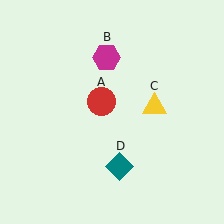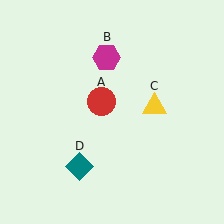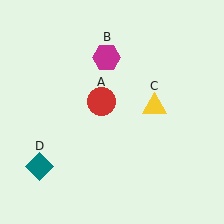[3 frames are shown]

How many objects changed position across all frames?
1 object changed position: teal diamond (object D).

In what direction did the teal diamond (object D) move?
The teal diamond (object D) moved left.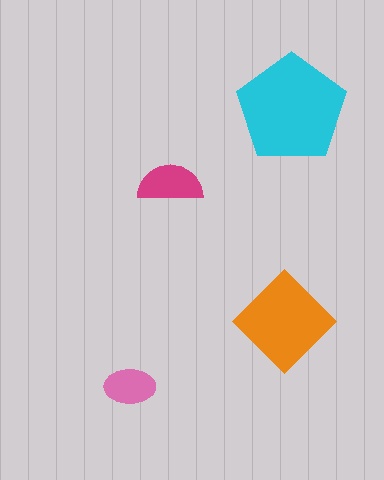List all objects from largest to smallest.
The cyan pentagon, the orange diamond, the magenta semicircle, the pink ellipse.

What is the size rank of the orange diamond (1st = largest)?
2nd.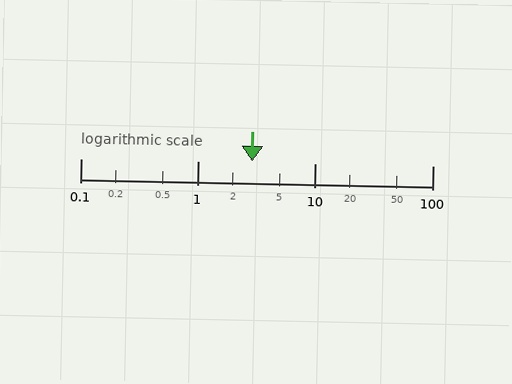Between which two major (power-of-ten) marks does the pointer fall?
The pointer is between 1 and 10.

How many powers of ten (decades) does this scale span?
The scale spans 3 decades, from 0.1 to 100.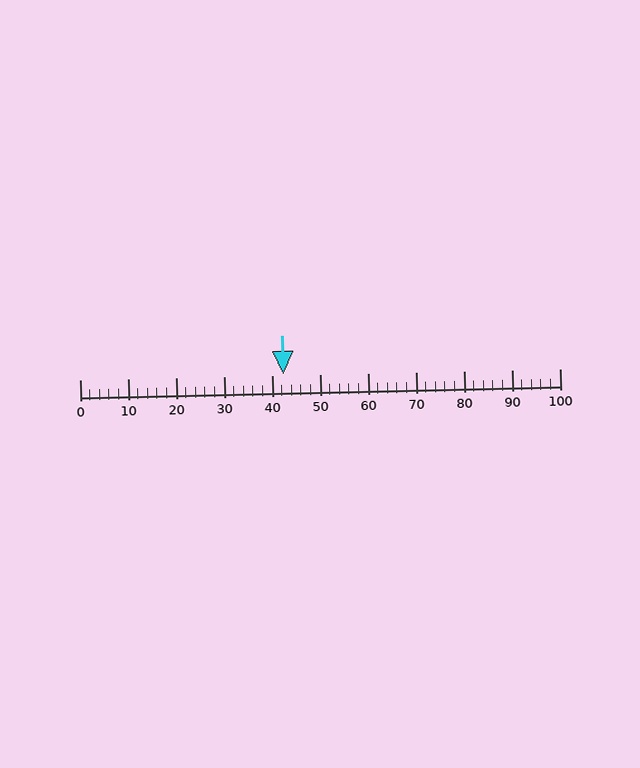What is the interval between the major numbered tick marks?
The major tick marks are spaced 10 units apart.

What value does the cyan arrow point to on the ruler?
The cyan arrow points to approximately 42.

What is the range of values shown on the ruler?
The ruler shows values from 0 to 100.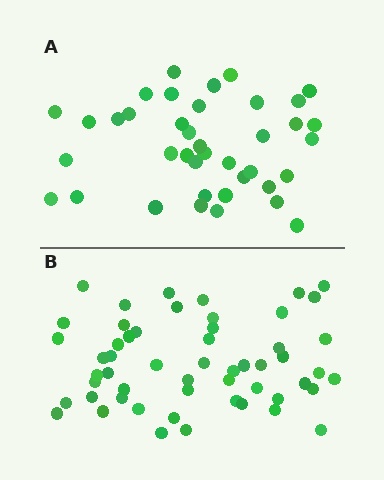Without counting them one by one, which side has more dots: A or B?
Region B (the bottom region) has more dots.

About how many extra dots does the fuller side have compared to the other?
Region B has approximately 15 more dots than region A.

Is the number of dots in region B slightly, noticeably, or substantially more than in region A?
Region B has noticeably more, but not dramatically so. The ratio is roughly 1.4 to 1.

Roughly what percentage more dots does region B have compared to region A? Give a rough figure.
About 40% more.